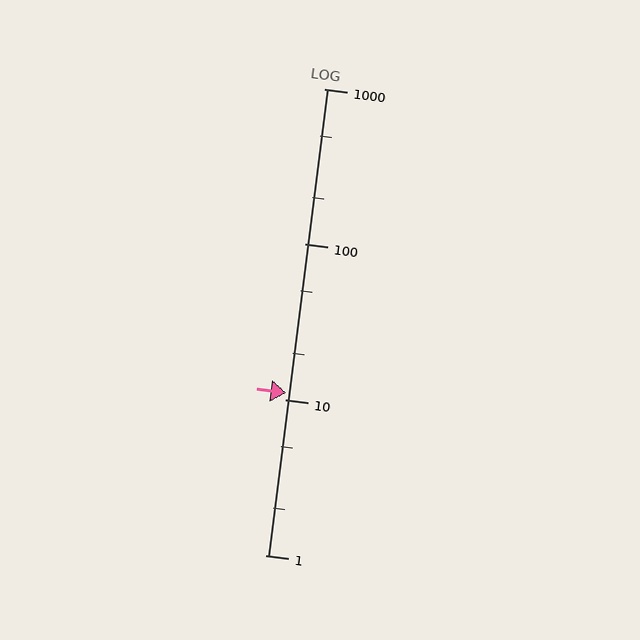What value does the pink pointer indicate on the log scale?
The pointer indicates approximately 11.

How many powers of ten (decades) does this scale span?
The scale spans 3 decades, from 1 to 1000.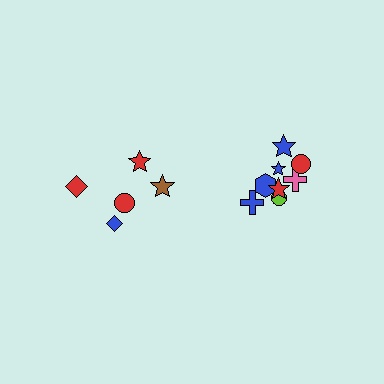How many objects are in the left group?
There are 5 objects.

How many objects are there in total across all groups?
There are 13 objects.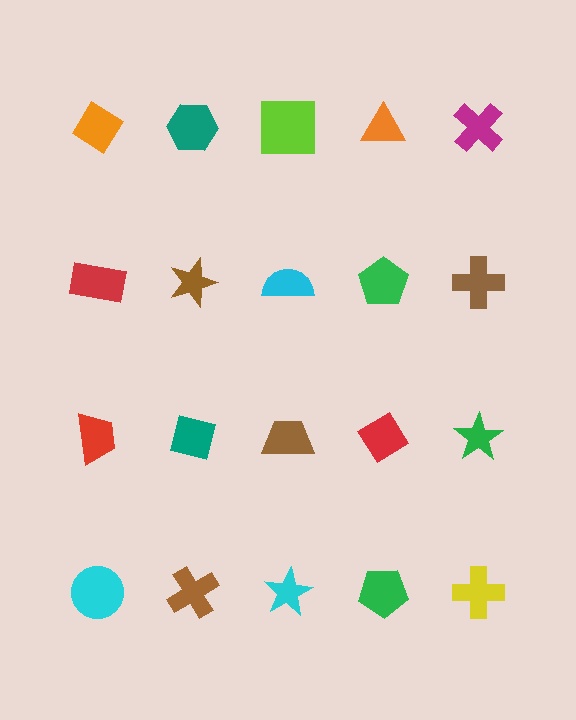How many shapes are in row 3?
5 shapes.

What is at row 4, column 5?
A yellow cross.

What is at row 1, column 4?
An orange triangle.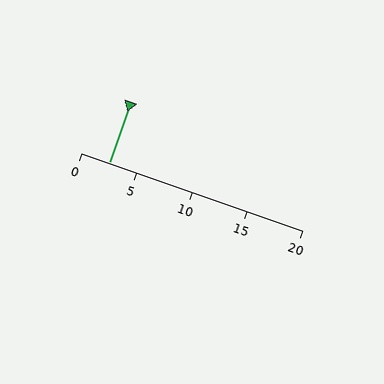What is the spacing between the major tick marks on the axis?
The major ticks are spaced 5 apart.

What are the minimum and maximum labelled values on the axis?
The axis runs from 0 to 20.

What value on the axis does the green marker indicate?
The marker indicates approximately 2.5.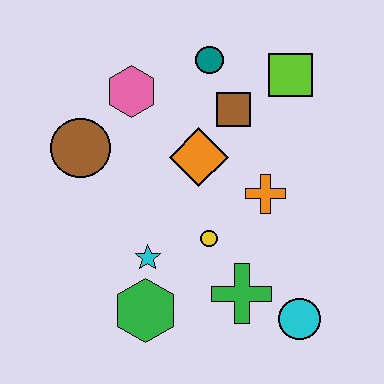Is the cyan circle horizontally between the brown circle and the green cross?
No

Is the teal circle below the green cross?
No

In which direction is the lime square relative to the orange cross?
The lime square is above the orange cross.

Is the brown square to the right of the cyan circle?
No